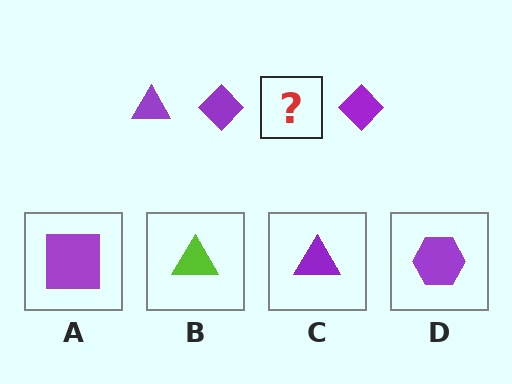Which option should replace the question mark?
Option C.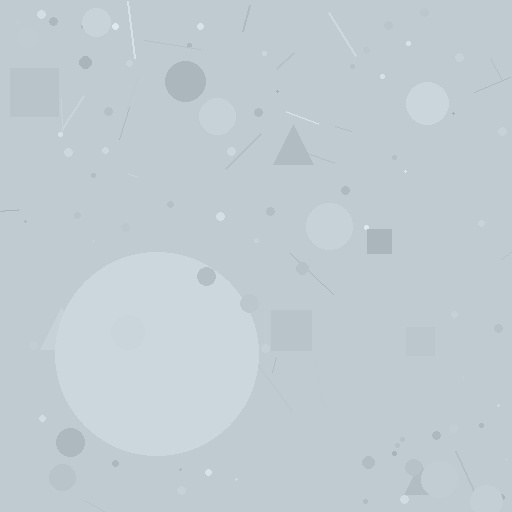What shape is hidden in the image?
A circle is hidden in the image.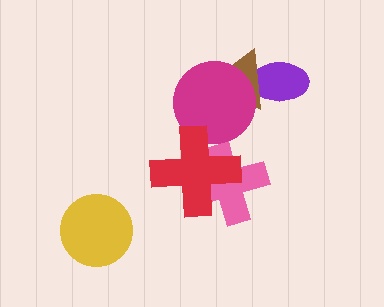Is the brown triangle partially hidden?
Yes, it is partially covered by another shape.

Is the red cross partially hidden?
No, no other shape covers it.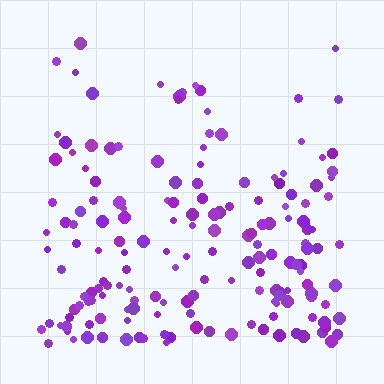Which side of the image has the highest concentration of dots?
The bottom.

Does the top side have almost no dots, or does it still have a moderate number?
Still a moderate number, just noticeably fewer than the bottom.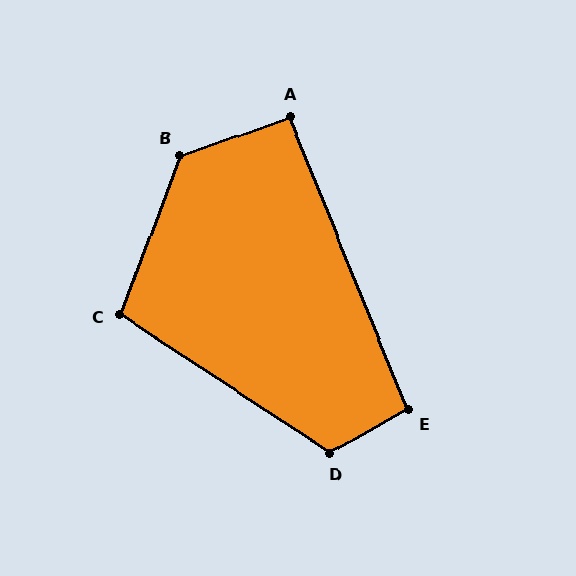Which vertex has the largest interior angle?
B, at approximately 130 degrees.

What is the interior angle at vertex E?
Approximately 97 degrees (obtuse).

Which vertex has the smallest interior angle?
A, at approximately 93 degrees.